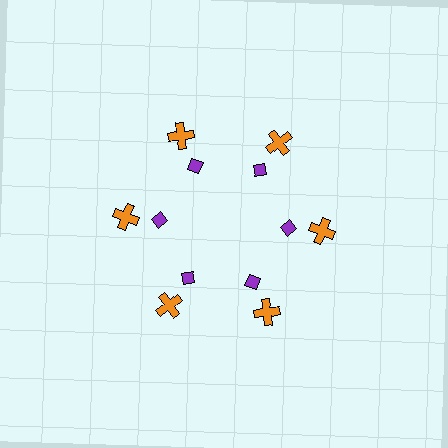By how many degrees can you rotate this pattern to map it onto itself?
The pattern maps onto itself every 60 degrees of rotation.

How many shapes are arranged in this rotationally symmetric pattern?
There are 12 shapes, arranged in 6 groups of 2.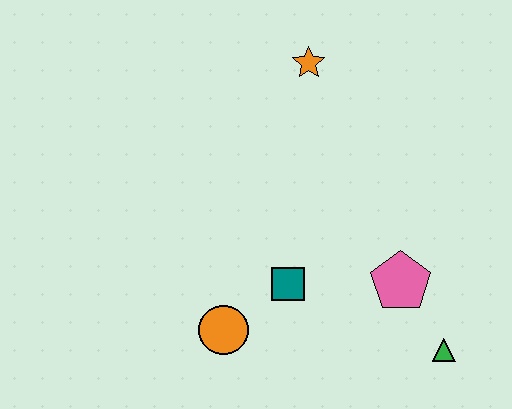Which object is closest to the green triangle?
The pink pentagon is closest to the green triangle.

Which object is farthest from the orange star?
The green triangle is farthest from the orange star.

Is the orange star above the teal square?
Yes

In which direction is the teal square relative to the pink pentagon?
The teal square is to the left of the pink pentagon.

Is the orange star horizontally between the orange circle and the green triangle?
Yes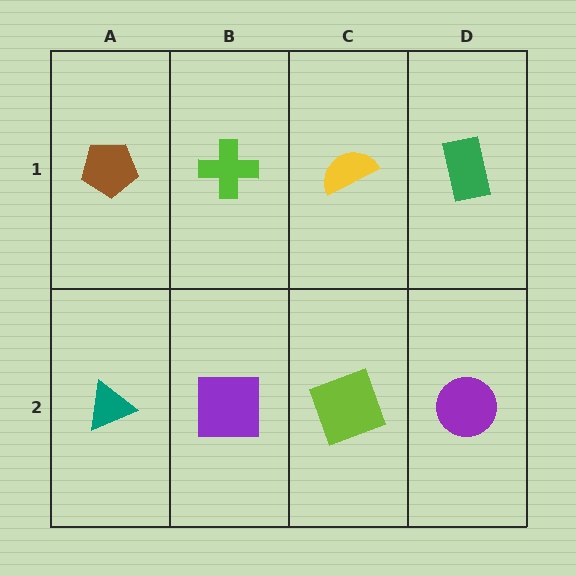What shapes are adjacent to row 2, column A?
A brown pentagon (row 1, column A), a purple square (row 2, column B).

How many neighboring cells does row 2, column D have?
2.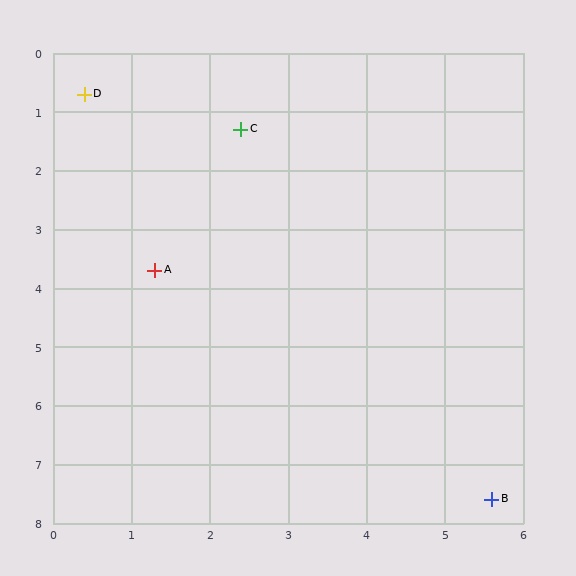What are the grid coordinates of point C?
Point C is at approximately (2.4, 1.3).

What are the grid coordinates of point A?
Point A is at approximately (1.3, 3.7).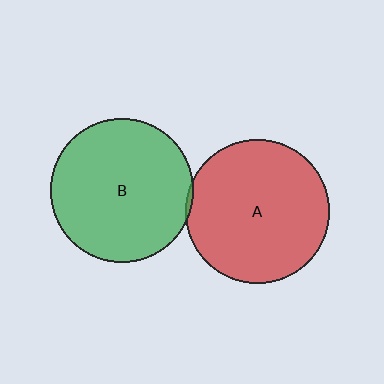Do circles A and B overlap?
Yes.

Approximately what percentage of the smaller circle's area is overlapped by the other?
Approximately 5%.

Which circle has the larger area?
Circle A (red).